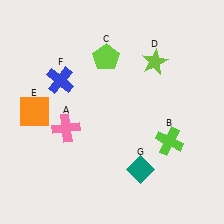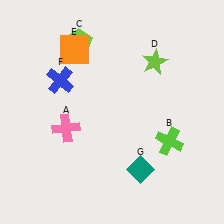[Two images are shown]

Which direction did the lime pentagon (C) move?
The lime pentagon (C) moved left.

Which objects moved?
The objects that moved are: the lime pentagon (C), the orange square (E).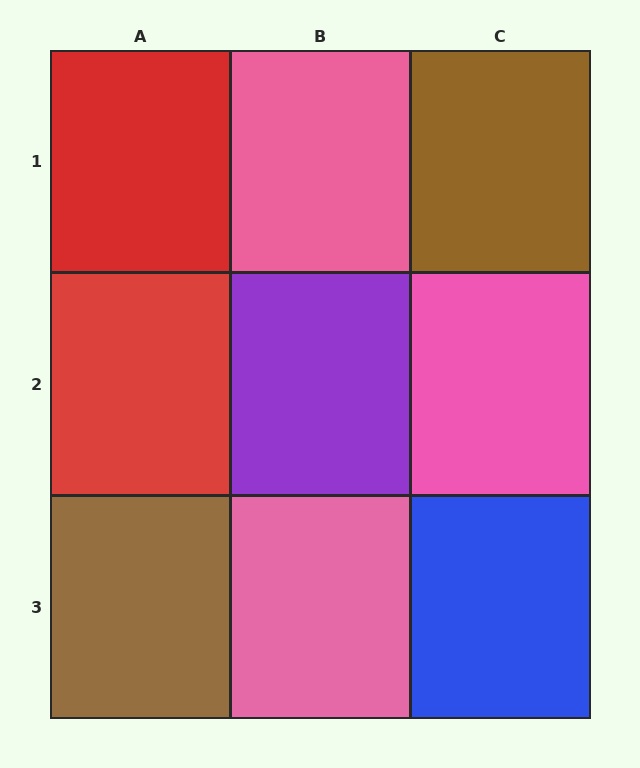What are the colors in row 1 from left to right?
Red, pink, brown.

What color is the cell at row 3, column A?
Brown.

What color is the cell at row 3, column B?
Pink.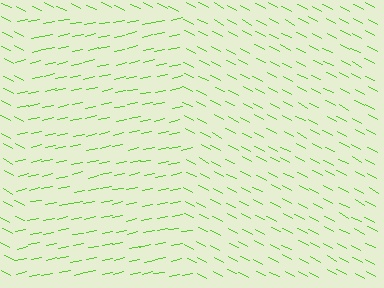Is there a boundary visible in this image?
Yes, there is a texture boundary formed by a change in line orientation.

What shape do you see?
I see a rectangle.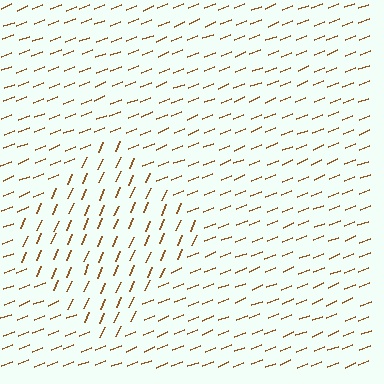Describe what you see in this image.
The image is filled with small brown line segments. A diamond region in the image has lines oriented differently from the surrounding lines, creating a visible texture boundary.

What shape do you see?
I see a diamond.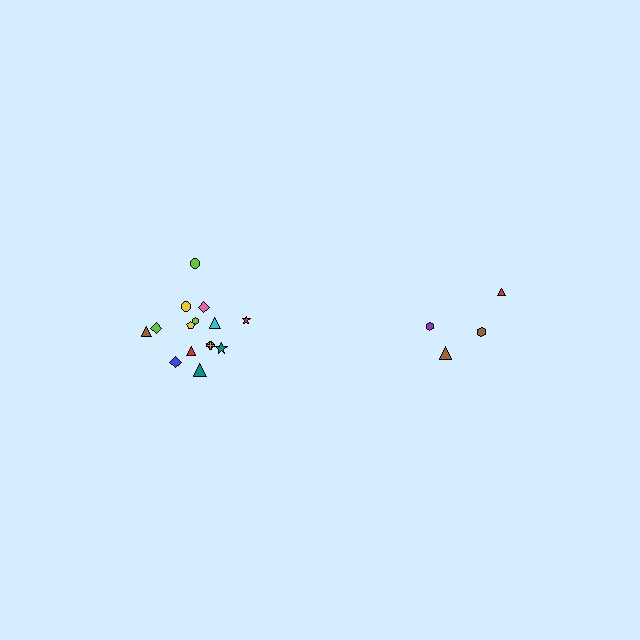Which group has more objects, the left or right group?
The left group.